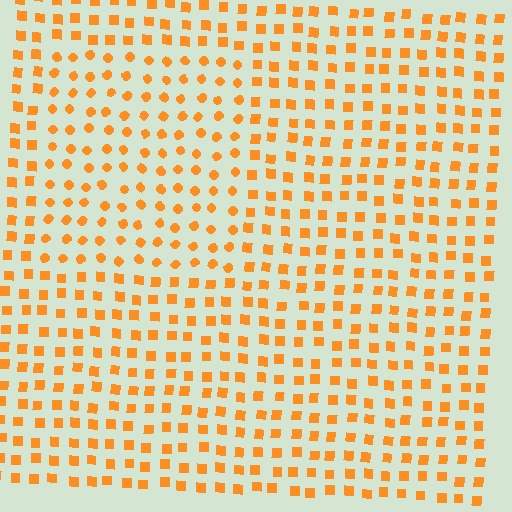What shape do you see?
I see a rectangle.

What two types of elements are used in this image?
The image uses circles inside the rectangle region and squares outside it.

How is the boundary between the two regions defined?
The boundary is defined by a change in element shape: circles inside vs. squares outside. All elements share the same color and spacing.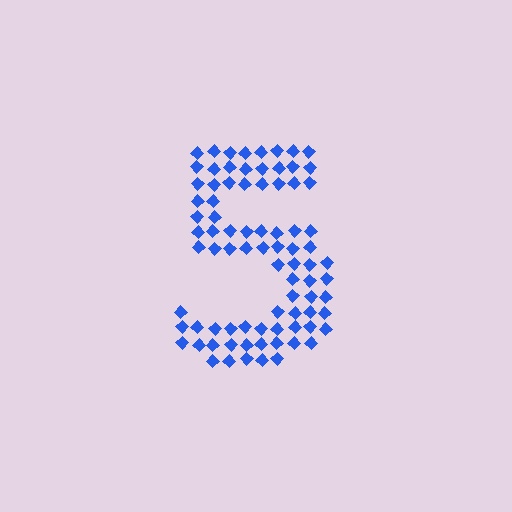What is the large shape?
The large shape is the digit 5.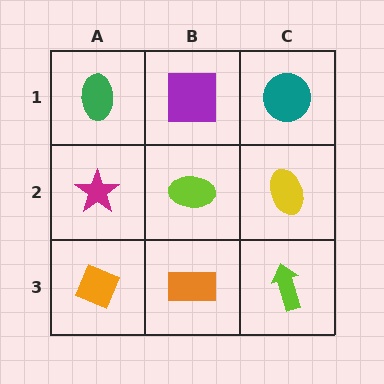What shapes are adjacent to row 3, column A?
A magenta star (row 2, column A), an orange rectangle (row 3, column B).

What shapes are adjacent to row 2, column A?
A green ellipse (row 1, column A), an orange diamond (row 3, column A), a lime ellipse (row 2, column B).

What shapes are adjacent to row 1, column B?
A lime ellipse (row 2, column B), a green ellipse (row 1, column A), a teal circle (row 1, column C).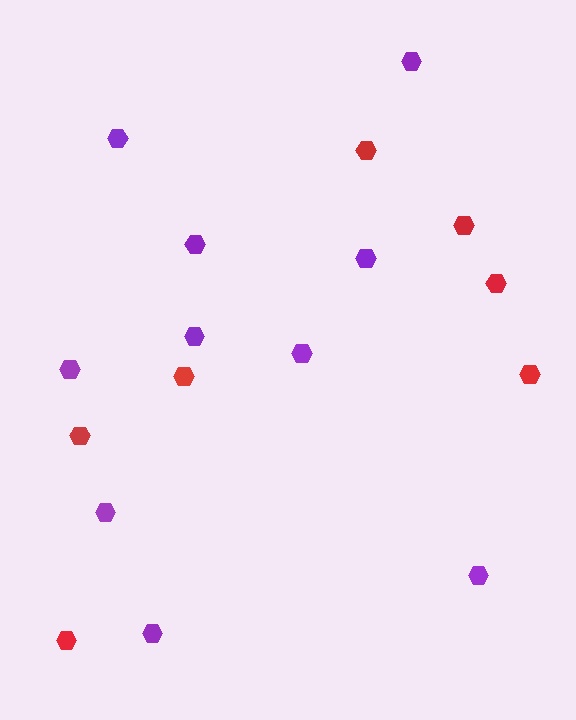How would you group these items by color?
There are 2 groups: one group of purple hexagons (10) and one group of red hexagons (7).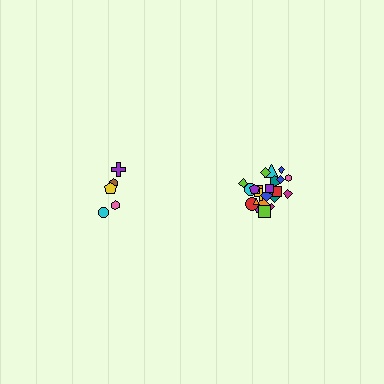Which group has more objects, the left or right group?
The right group.